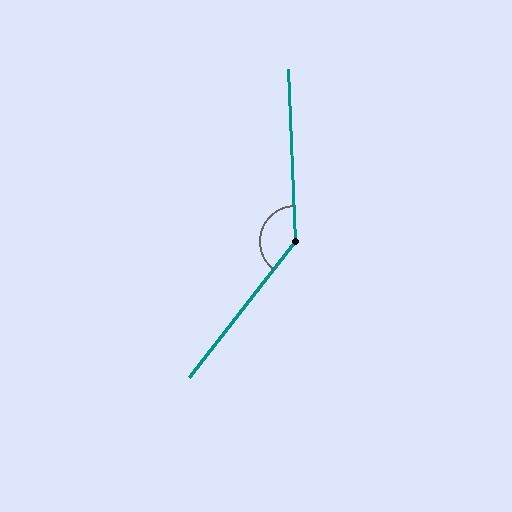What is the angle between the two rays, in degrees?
Approximately 140 degrees.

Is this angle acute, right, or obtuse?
It is obtuse.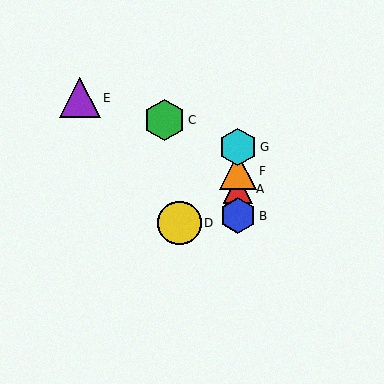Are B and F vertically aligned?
Yes, both are at x≈238.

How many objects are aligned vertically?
4 objects (A, B, F, G) are aligned vertically.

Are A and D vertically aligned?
No, A is at x≈238 and D is at x≈179.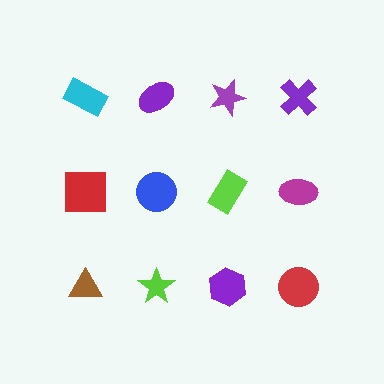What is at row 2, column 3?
A lime rectangle.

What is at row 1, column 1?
A cyan rectangle.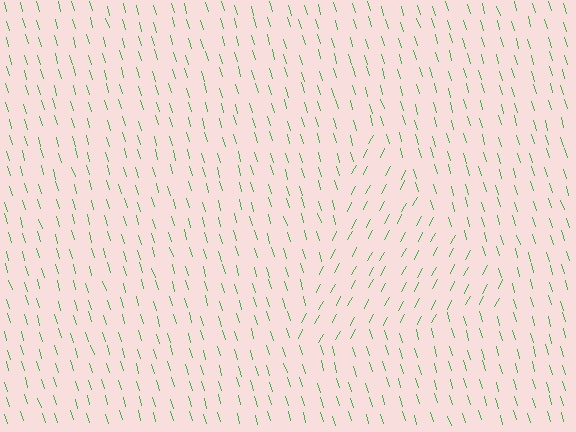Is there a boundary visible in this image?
Yes, there is a texture boundary formed by a change in line orientation.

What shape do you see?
I see a triangle.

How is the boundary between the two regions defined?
The boundary is defined purely by a change in line orientation (approximately 45 degrees difference). All lines are the same color and thickness.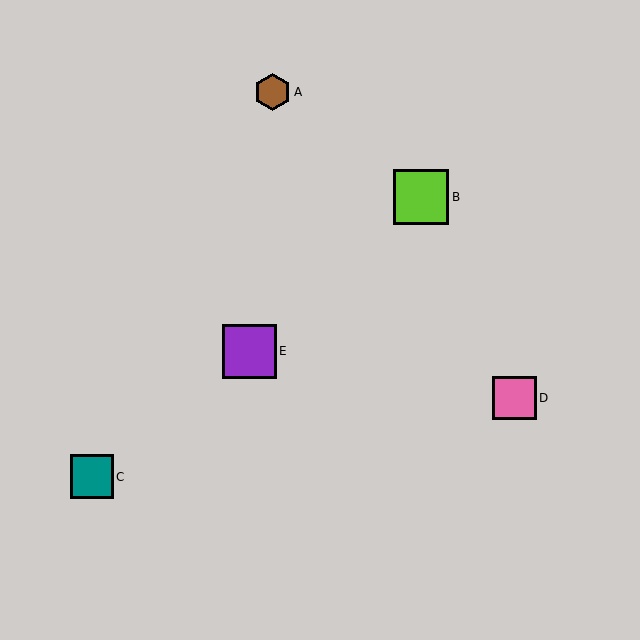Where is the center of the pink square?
The center of the pink square is at (514, 398).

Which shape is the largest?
The lime square (labeled B) is the largest.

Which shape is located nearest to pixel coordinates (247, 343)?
The purple square (labeled E) at (249, 351) is nearest to that location.